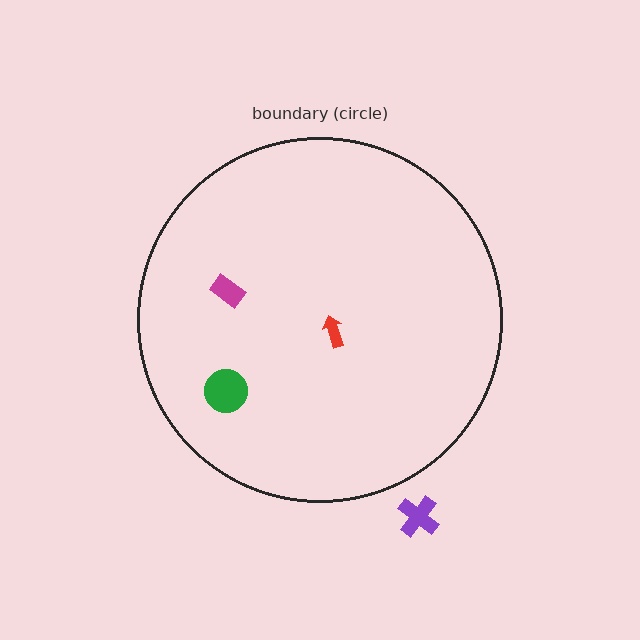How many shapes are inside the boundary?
3 inside, 1 outside.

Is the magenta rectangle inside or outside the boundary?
Inside.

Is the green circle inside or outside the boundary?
Inside.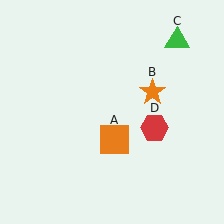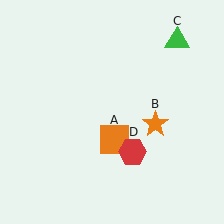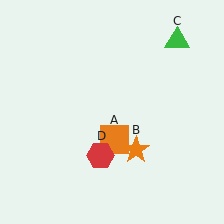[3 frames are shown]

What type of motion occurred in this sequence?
The orange star (object B), red hexagon (object D) rotated clockwise around the center of the scene.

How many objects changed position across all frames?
2 objects changed position: orange star (object B), red hexagon (object D).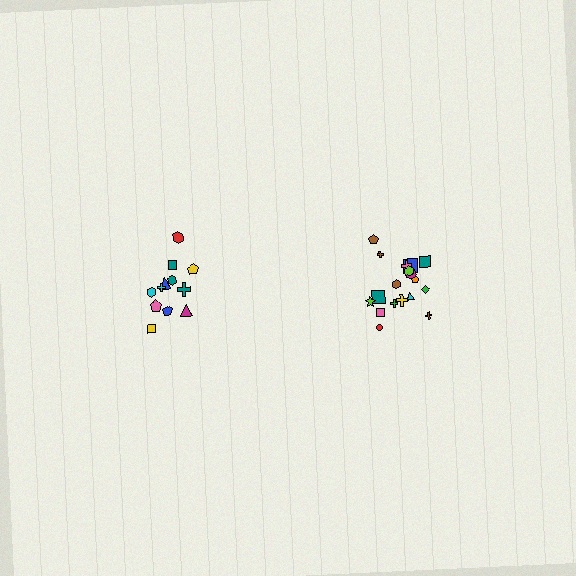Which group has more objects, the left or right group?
The right group.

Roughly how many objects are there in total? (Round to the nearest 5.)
Roughly 30 objects in total.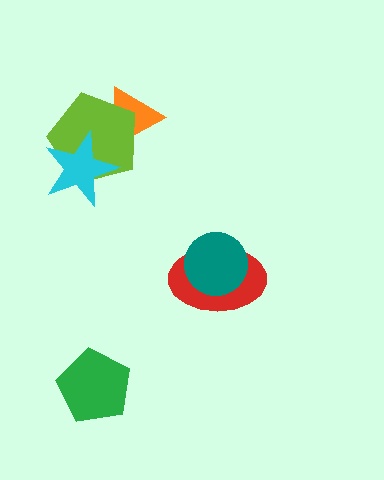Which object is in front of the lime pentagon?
The cyan star is in front of the lime pentagon.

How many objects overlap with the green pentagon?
0 objects overlap with the green pentagon.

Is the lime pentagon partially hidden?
Yes, it is partially covered by another shape.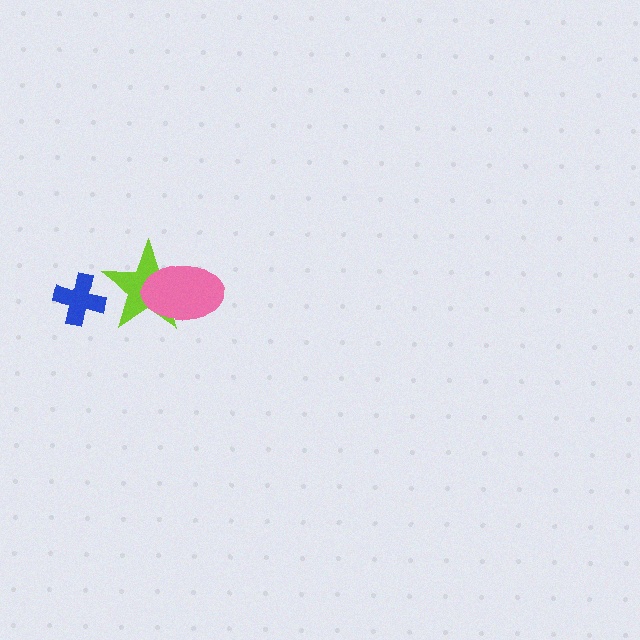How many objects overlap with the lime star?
1 object overlaps with the lime star.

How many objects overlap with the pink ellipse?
1 object overlaps with the pink ellipse.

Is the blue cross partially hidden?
No, no other shape covers it.